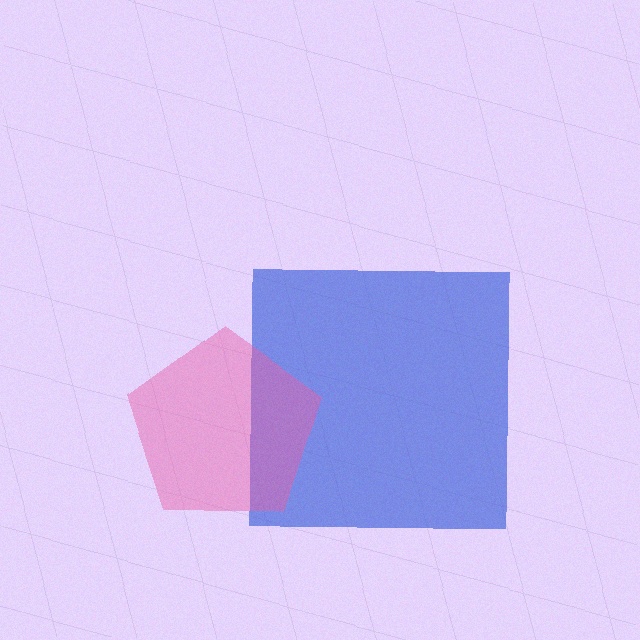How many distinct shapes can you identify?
There are 2 distinct shapes: a blue square, a pink pentagon.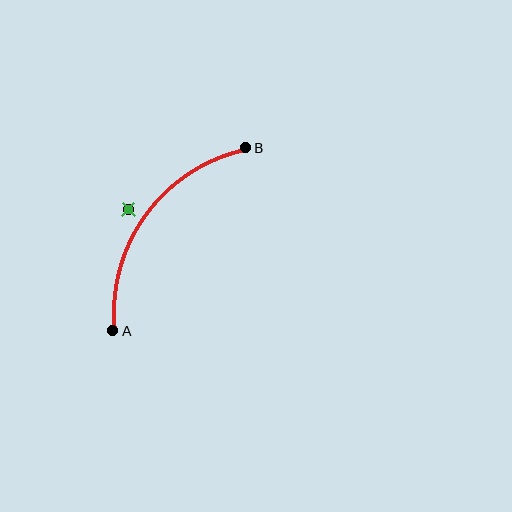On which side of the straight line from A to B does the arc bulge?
The arc bulges above and to the left of the straight line connecting A and B.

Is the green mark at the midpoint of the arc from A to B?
No — the green mark does not lie on the arc at all. It sits slightly outside the curve.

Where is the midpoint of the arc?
The arc midpoint is the point on the curve farthest from the straight line joining A and B. It sits above and to the left of that line.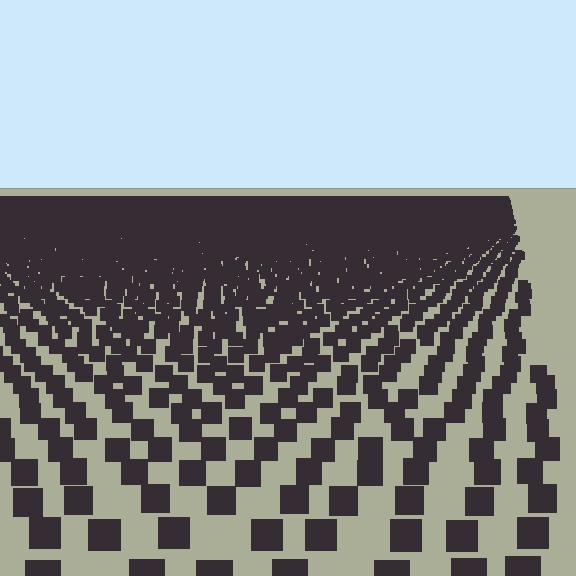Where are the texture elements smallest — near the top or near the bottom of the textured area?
Near the top.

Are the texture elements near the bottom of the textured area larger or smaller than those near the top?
Larger. Near the bottom, elements are closer to the viewer and appear at a bigger on-screen size.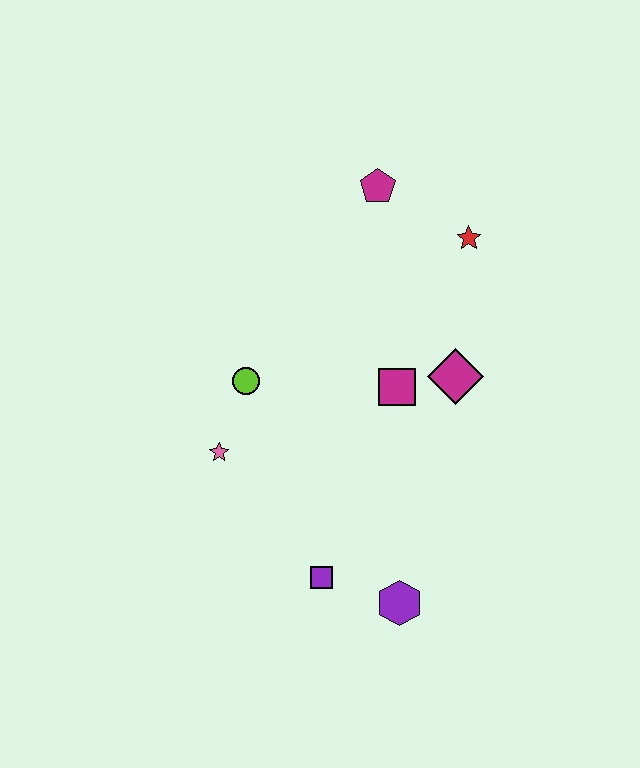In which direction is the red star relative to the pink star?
The red star is to the right of the pink star.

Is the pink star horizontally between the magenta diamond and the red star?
No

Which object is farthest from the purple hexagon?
The magenta pentagon is farthest from the purple hexagon.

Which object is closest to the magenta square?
The magenta diamond is closest to the magenta square.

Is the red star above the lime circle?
Yes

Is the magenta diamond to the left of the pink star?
No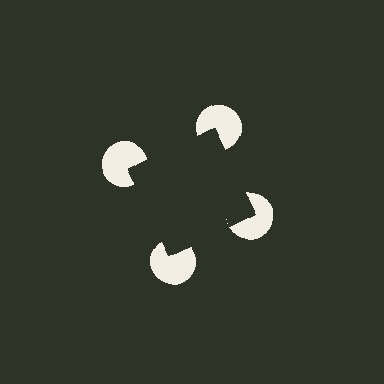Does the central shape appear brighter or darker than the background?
It typically appears slightly darker than the background, even though no actual brightness change is drawn.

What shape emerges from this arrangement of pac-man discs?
An illusory square — its edges are inferred from the aligned wedge cuts in the pac-man discs, not physically drawn.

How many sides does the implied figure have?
4 sides.